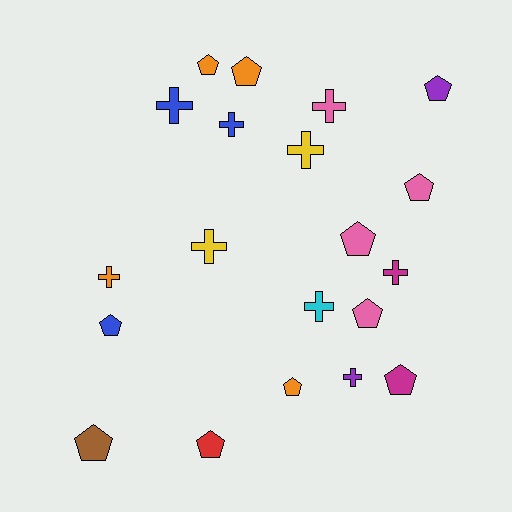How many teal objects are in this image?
There are no teal objects.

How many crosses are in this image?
There are 9 crosses.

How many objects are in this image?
There are 20 objects.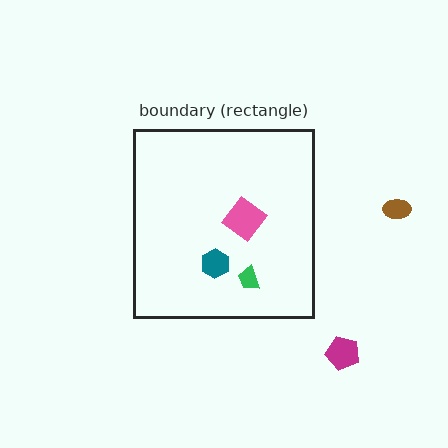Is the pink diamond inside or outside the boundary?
Inside.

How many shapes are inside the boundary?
3 inside, 2 outside.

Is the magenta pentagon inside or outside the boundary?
Outside.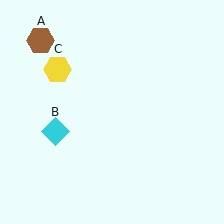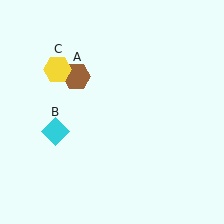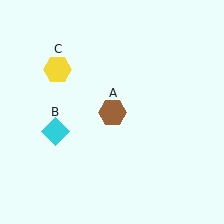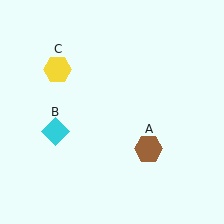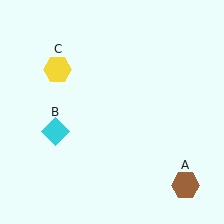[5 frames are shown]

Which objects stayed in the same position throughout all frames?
Cyan diamond (object B) and yellow hexagon (object C) remained stationary.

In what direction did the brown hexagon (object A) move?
The brown hexagon (object A) moved down and to the right.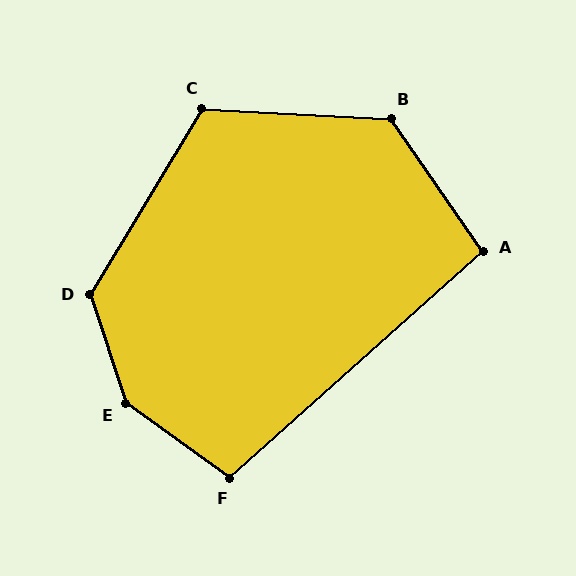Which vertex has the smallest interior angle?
A, at approximately 97 degrees.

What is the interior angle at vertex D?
Approximately 130 degrees (obtuse).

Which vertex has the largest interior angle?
E, at approximately 144 degrees.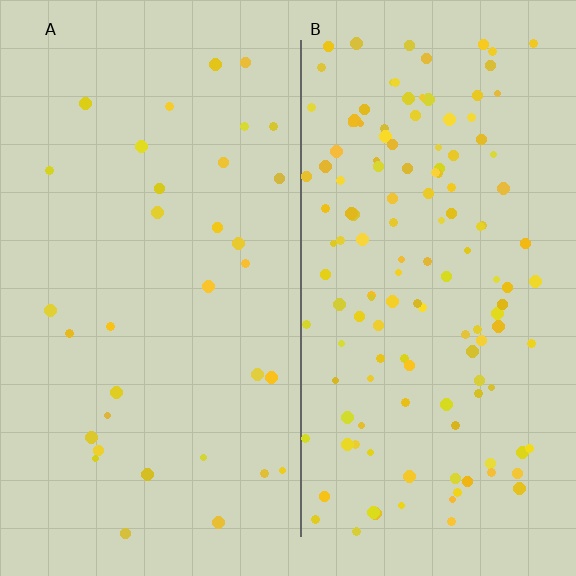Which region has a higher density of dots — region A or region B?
B (the right).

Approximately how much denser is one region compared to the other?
Approximately 4.1× — region B over region A.